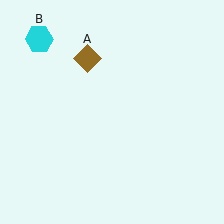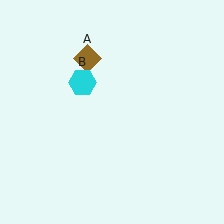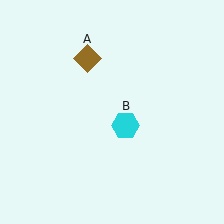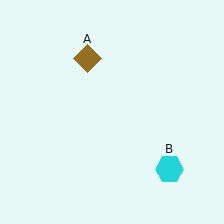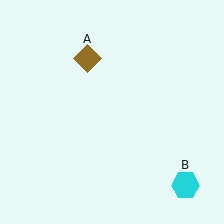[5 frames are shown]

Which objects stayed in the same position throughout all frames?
Brown diamond (object A) remained stationary.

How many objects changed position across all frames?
1 object changed position: cyan hexagon (object B).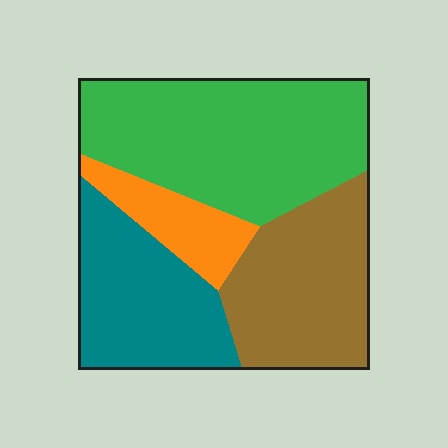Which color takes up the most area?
Green, at roughly 40%.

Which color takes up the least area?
Orange, at roughly 10%.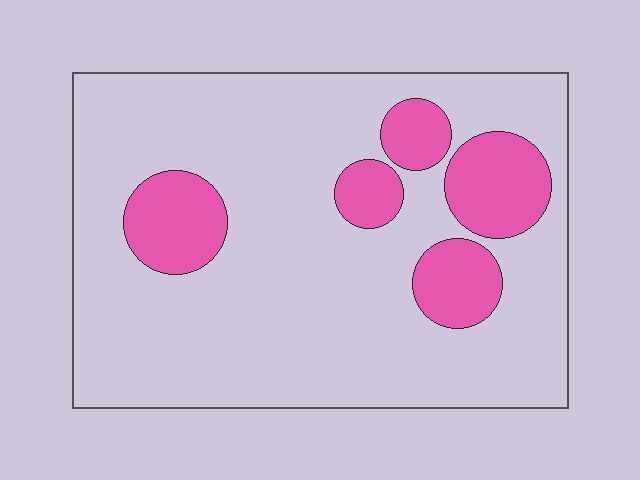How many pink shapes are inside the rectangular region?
5.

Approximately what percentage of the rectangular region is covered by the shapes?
Approximately 20%.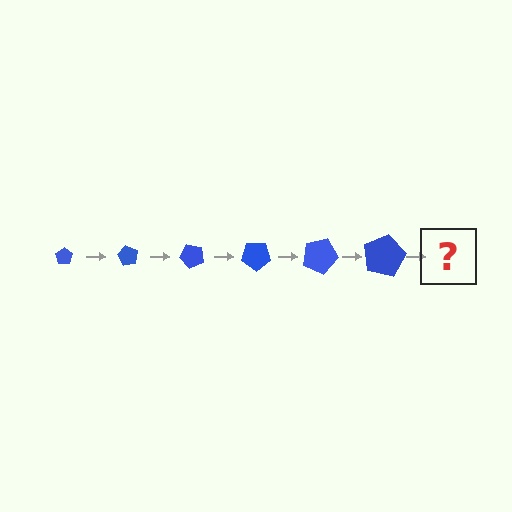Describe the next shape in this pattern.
It should be a pentagon, larger than the previous one and rotated 360 degrees from the start.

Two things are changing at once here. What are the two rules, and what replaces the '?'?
The two rules are that the pentagon grows larger each step and it rotates 60 degrees each step. The '?' should be a pentagon, larger than the previous one and rotated 360 degrees from the start.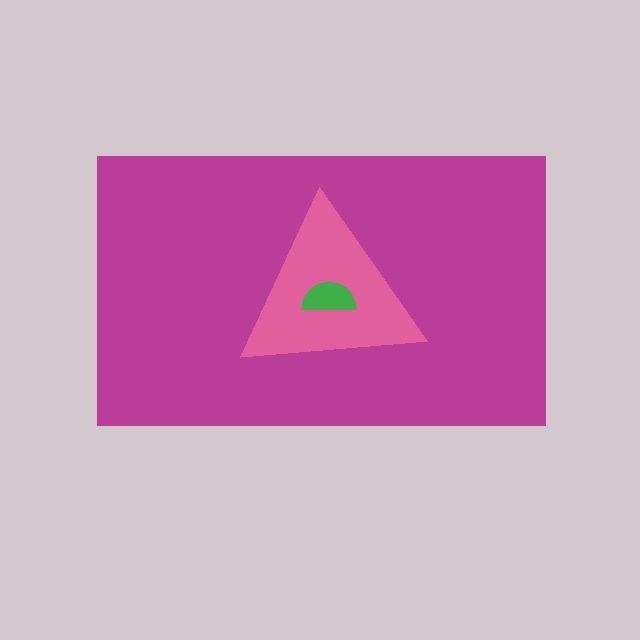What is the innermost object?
The green semicircle.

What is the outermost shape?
The magenta rectangle.